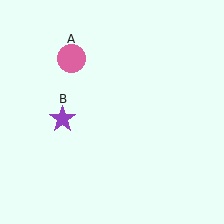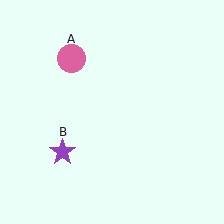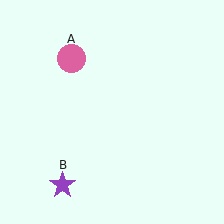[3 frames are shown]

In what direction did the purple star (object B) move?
The purple star (object B) moved down.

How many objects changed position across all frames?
1 object changed position: purple star (object B).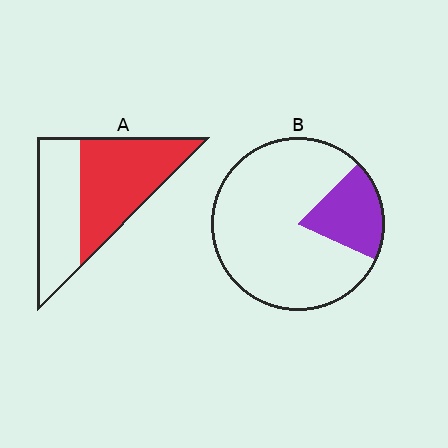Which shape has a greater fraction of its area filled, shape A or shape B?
Shape A.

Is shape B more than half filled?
No.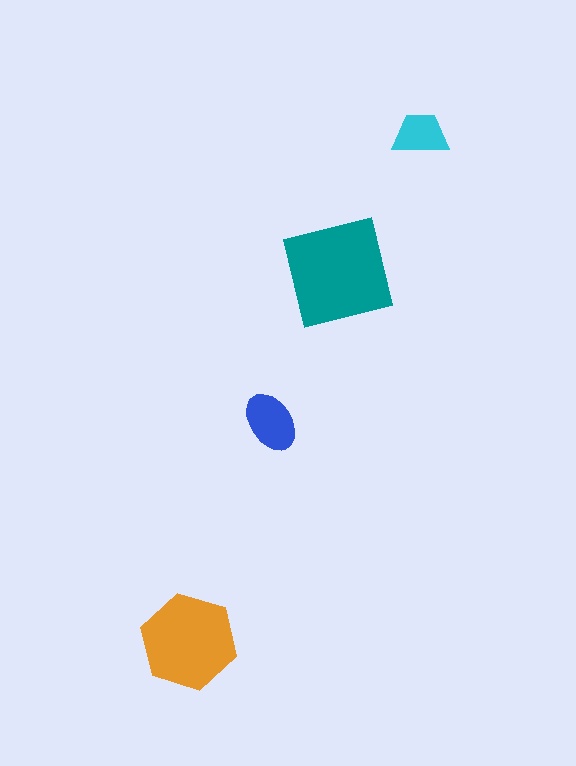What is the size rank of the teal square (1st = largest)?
1st.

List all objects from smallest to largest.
The cyan trapezoid, the blue ellipse, the orange hexagon, the teal square.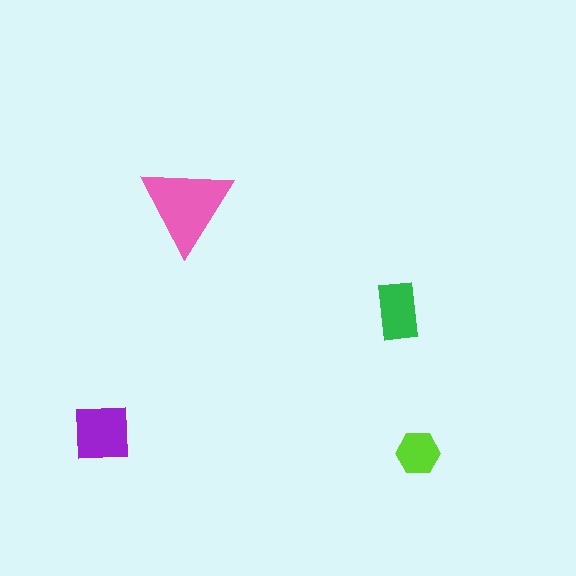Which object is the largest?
The pink triangle.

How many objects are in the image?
There are 4 objects in the image.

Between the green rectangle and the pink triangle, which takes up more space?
The pink triangle.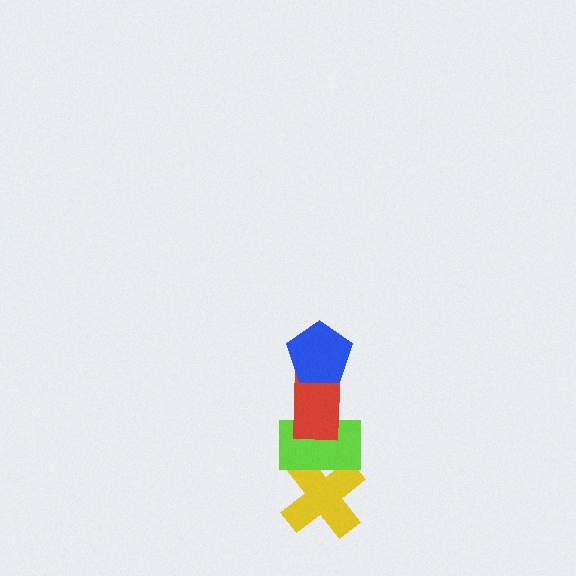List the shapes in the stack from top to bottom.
From top to bottom: the blue pentagon, the red rectangle, the lime rectangle, the yellow cross.